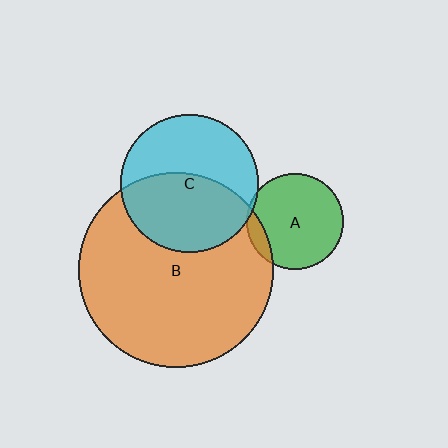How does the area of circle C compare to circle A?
Approximately 2.0 times.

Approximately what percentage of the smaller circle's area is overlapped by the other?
Approximately 5%.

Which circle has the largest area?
Circle B (orange).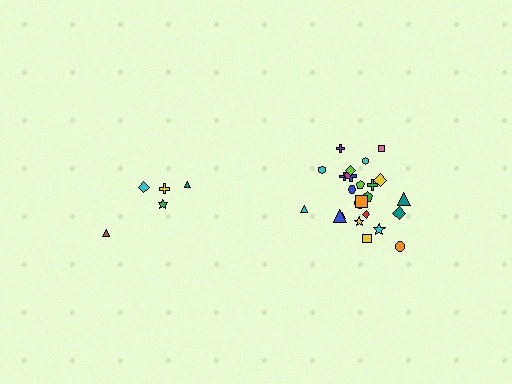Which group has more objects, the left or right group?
The right group.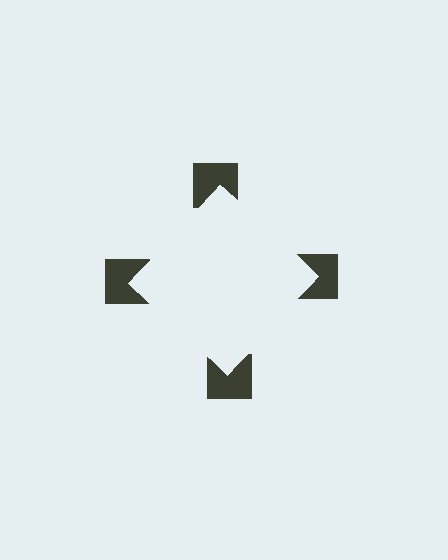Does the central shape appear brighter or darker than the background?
It typically appears slightly brighter than the background, even though no actual brightness change is drawn.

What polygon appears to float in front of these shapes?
An illusory square — its edges are inferred from the aligned wedge cuts in the notched squares, not physically drawn.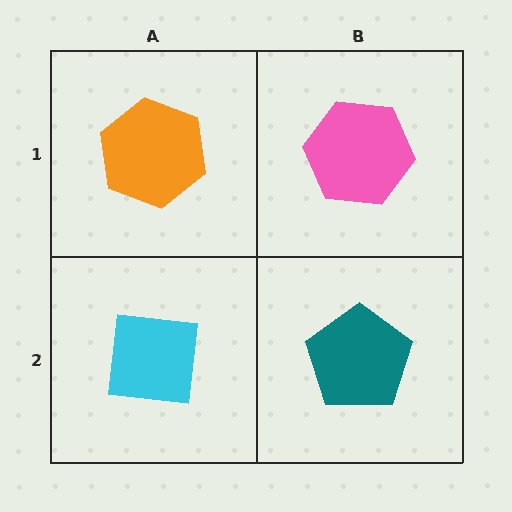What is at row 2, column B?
A teal pentagon.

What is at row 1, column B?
A pink hexagon.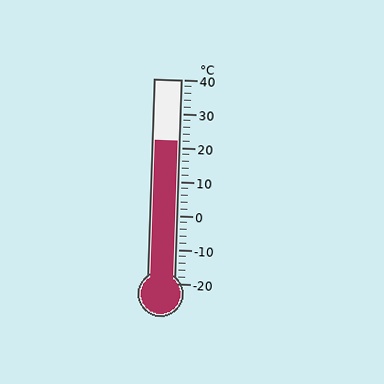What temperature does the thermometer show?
The thermometer shows approximately 22°C.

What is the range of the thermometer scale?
The thermometer scale ranges from -20°C to 40°C.